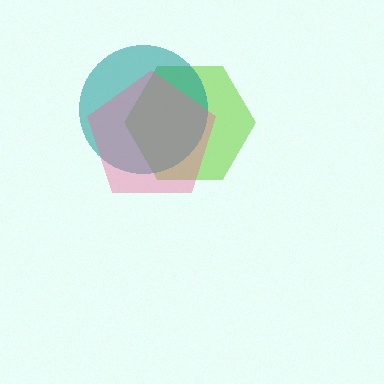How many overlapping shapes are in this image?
There are 3 overlapping shapes in the image.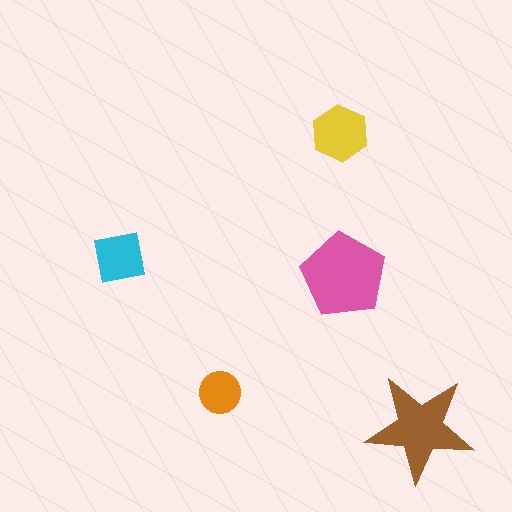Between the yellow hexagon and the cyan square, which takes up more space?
The yellow hexagon.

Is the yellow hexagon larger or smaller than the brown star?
Smaller.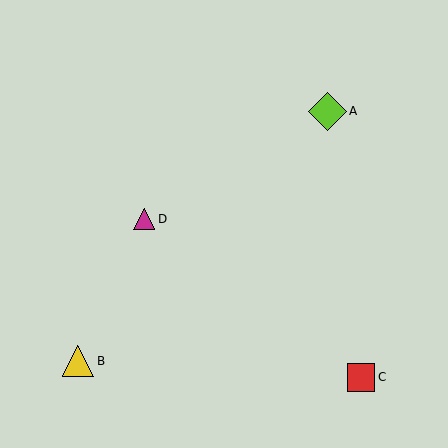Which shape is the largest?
The lime diamond (labeled A) is the largest.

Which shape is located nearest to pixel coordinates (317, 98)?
The lime diamond (labeled A) at (327, 111) is nearest to that location.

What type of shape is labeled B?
Shape B is a yellow triangle.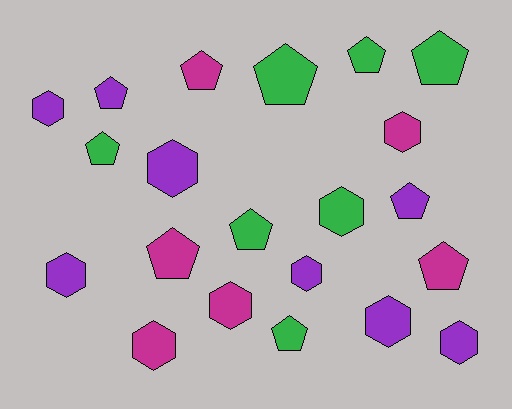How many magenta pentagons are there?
There are 3 magenta pentagons.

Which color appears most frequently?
Purple, with 8 objects.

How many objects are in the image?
There are 21 objects.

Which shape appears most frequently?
Pentagon, with 11 objects.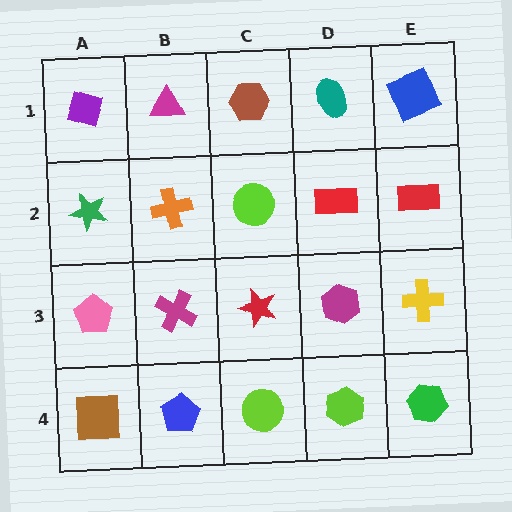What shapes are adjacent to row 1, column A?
A green star (row 2, column A), a magenta triangle (row 1, column B).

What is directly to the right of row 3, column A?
A magenta cross.